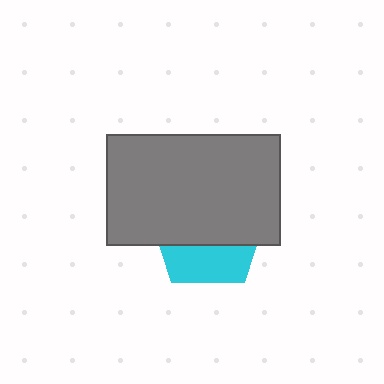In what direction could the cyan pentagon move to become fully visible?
The cyan pentagon could move down. That would shift it out from behind the gray rectangle entirely.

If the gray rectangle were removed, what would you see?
You would see the complete cyan pentagon.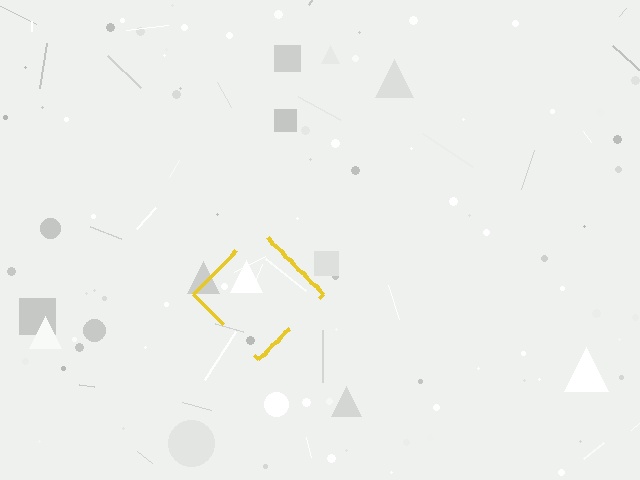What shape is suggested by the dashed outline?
The dashed outline suggests a diamond.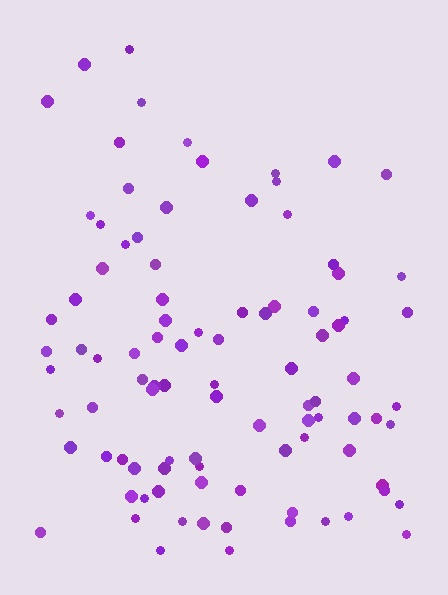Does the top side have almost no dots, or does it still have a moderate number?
Still a moderate number, just noticeably fewer than the bottom.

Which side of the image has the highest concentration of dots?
The bottom.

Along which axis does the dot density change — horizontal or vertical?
Vertical.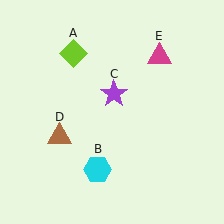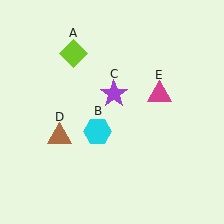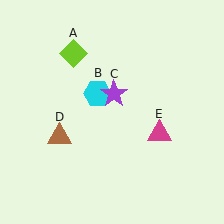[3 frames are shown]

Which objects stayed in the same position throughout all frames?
Lime diamond (object A) and purple star (object C) and brown triangle (object D) remained stationary.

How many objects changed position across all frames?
2 objects changed position: cyan hexagon (object B), magenta triangle (object E).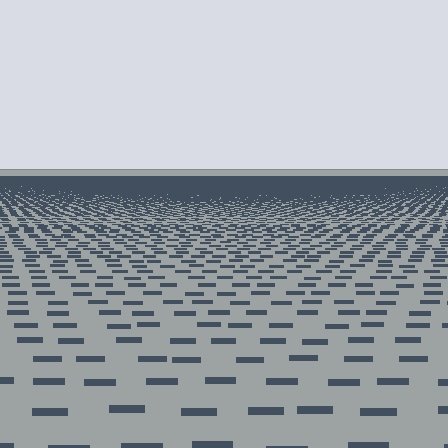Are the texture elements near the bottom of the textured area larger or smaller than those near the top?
Larger. Near the bottom, elements are closer to the viewer and appear at a bigger on-screen size.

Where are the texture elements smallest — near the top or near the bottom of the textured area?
Near the top.